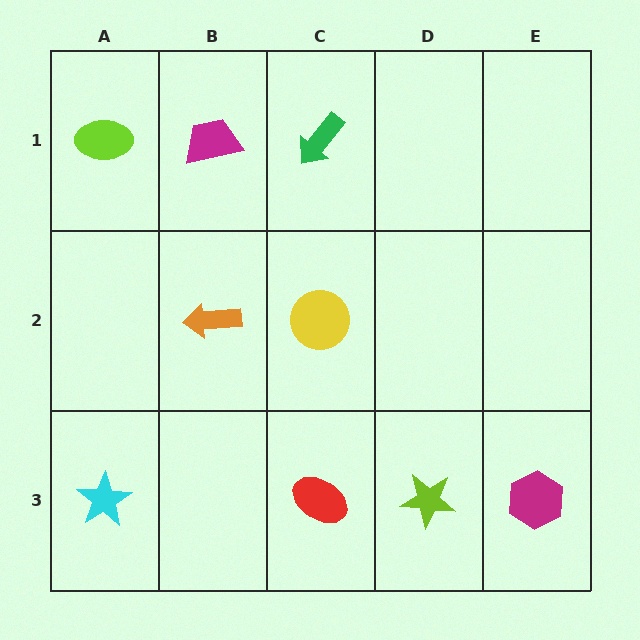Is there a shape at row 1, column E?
No, that cell is empty.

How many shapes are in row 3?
4 shapes.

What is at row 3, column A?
A cyan star.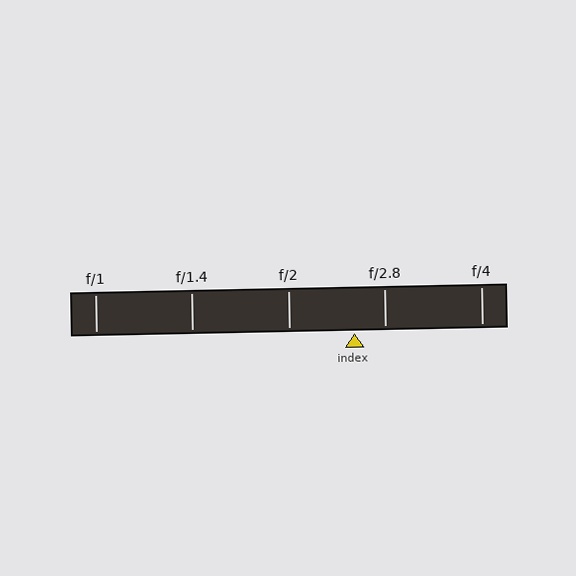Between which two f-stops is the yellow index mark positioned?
The index mark is between f/2 and f/2.8.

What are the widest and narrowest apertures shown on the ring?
The widest aperture shown is f/1 and the narrowest is f/4.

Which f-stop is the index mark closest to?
The index mark is closest to f/2.8.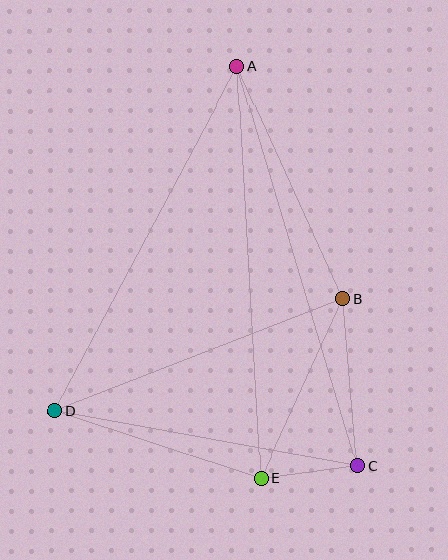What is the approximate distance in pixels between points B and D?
The distance between B and D is approximately 309 pixels.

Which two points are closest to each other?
Points C and E are closest to each other.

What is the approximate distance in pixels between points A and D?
The distance between A and D is approximately 390 pixels.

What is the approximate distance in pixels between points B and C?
The distance between B and C is approximately 167 pixels.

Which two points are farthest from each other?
Points A and C are farthest from each other.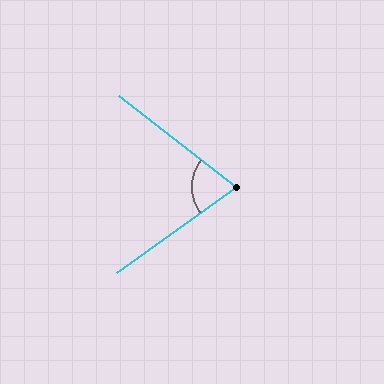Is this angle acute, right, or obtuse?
It is acute.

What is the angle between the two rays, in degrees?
Approximately 73 degrees.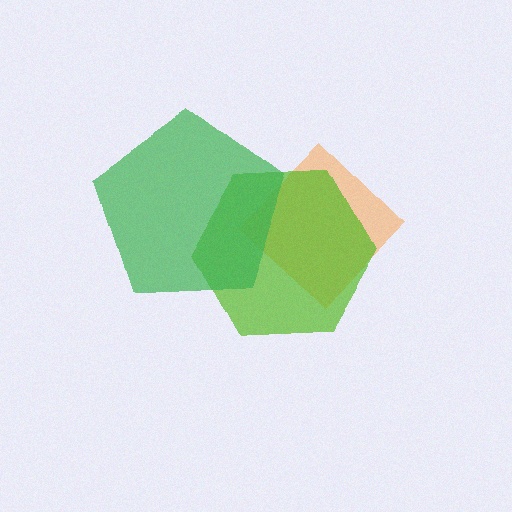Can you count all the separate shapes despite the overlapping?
Yes, there are 3 separate shapes.